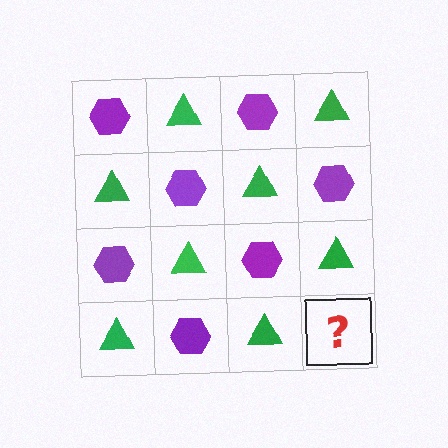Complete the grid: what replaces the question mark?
The question mark should be replaced with a purple hexagon.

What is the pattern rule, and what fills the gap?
The rule is that it alternates purple hexagon and green triangle in a checkerboard pattern. The gap should be filled with a purple hexagon.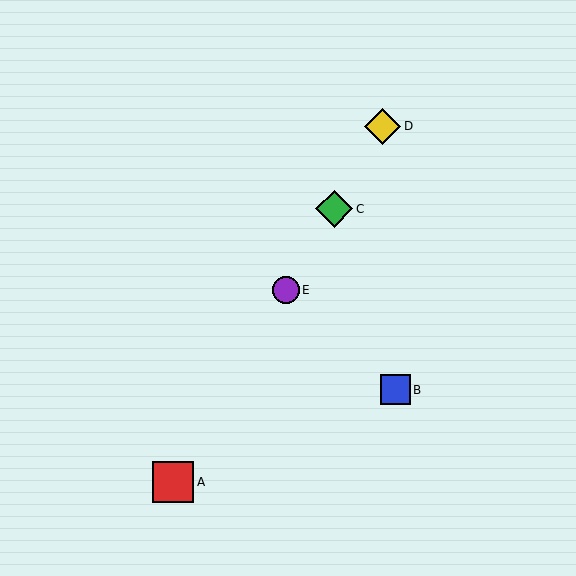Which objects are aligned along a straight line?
Objects A, C, D, E are aligned along a straight line.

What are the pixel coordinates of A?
Object A is at (173, 482).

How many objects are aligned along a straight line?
4 objects (A, C, D, E) are aligned along a straight line.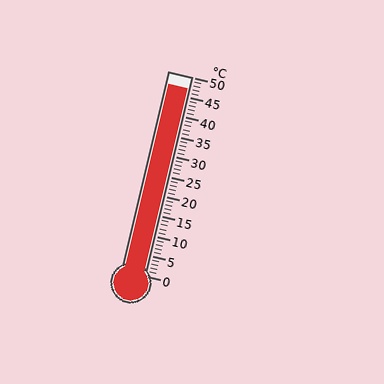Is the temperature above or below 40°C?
The temperature is above 40°C.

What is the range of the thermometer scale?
The thermometer scale ranges from 0°C to 50°C.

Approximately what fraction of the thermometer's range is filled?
The thermometer is filled to approximately 95% of its range.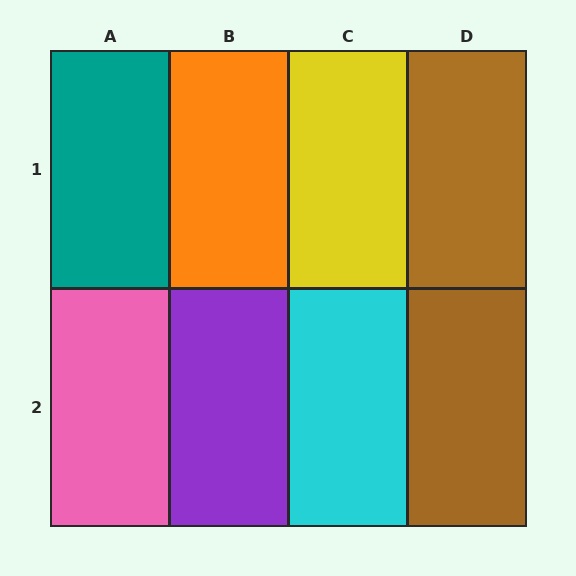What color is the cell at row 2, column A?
Pink.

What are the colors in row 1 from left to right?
Teal, orange, yellow, brown.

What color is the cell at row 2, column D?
Brown.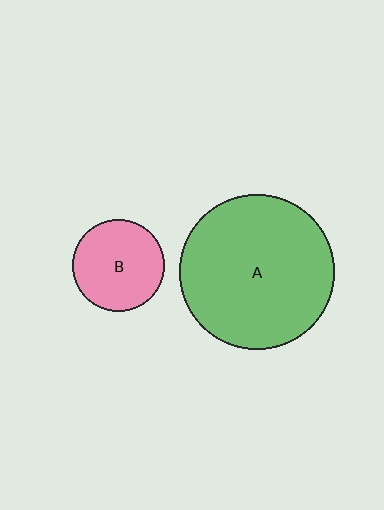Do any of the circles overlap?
No, none of the circles overlap.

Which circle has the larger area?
Circle A (green).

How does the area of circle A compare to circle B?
Approximately 2.8 times.